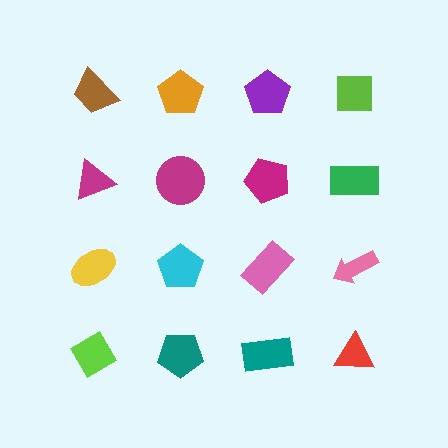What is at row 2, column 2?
A magenta circle.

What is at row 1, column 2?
An orange pentagon.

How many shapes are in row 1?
4 shapes.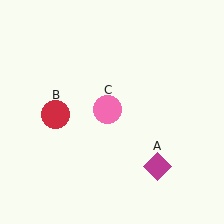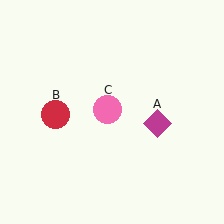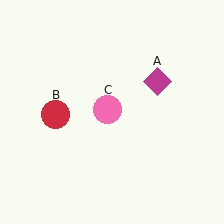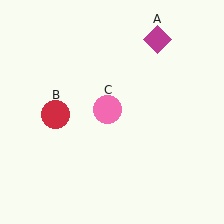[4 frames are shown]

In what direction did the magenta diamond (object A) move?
The magenta diamond (object A) moved up.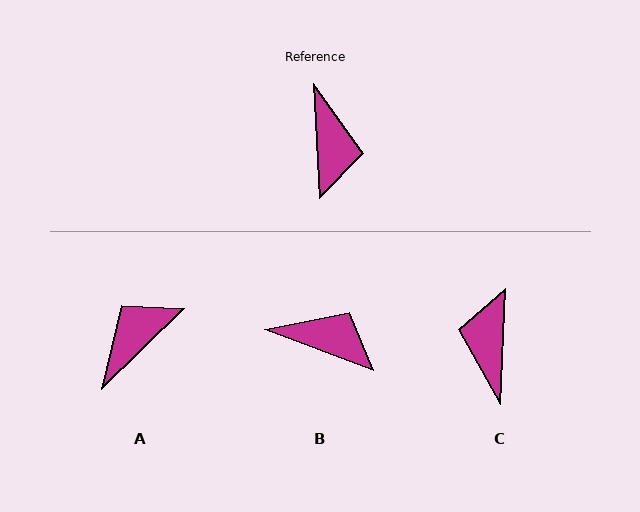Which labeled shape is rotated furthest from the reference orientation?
C, about 175 degrees away.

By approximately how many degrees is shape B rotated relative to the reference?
Approximately 67 degrees counter-clockwise.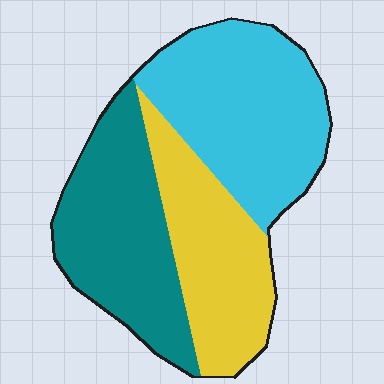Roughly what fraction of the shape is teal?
Teal takes up about one third (1/3) of the shape.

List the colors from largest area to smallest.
From largest to smallest: cyan, teal, yellow.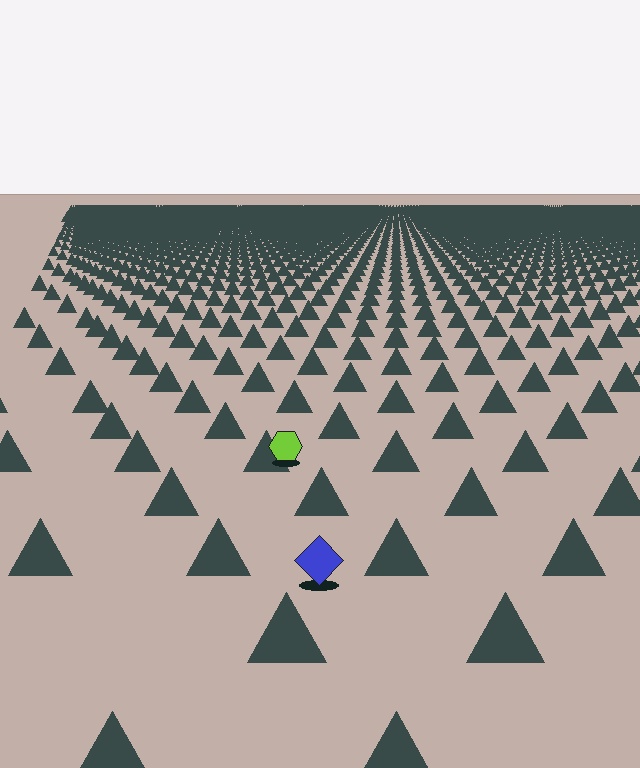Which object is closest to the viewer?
The blue diamond is closest. The texture marks near it are larger and more spread out.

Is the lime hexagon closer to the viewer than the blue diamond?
No. The blue diamond is closer — you can tell from the texture gradient: the ground texture is coarser near it.